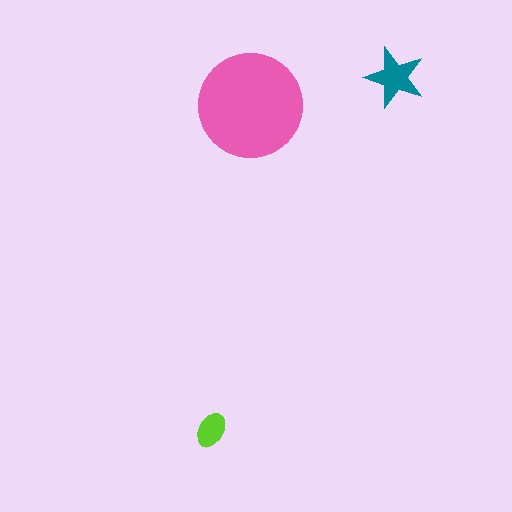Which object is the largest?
The pink circle.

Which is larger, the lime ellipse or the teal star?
The teal star.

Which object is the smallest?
The lime ellipse.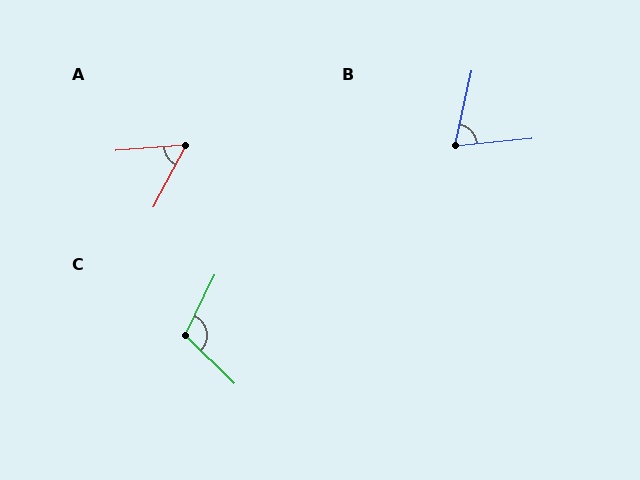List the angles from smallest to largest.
A (58°), B (71°), C (109°).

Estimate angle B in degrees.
Approximately 71 degrees.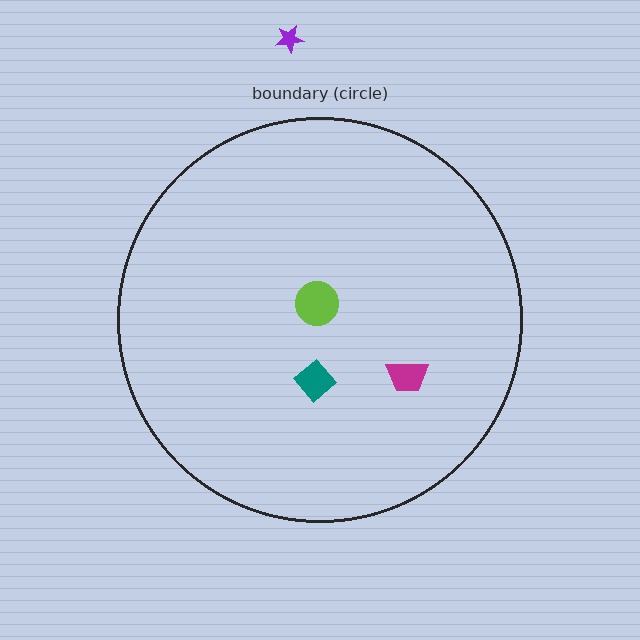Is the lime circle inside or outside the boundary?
Inside.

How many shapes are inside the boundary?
3 inside, 1 outside.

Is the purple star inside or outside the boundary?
Outside.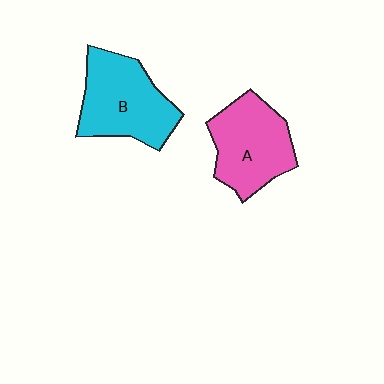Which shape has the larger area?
Shape B (cyan).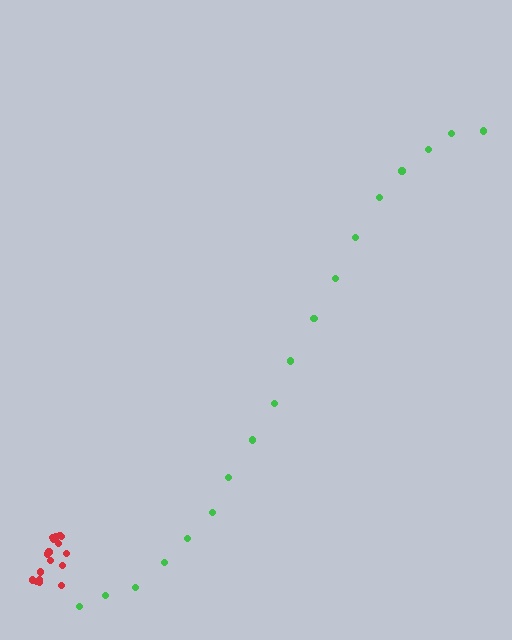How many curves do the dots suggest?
There are 2 distinct paths.